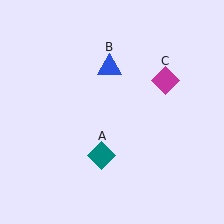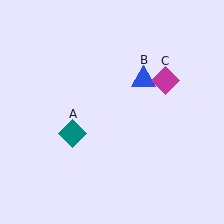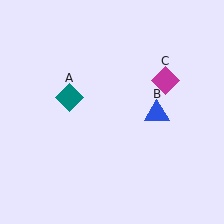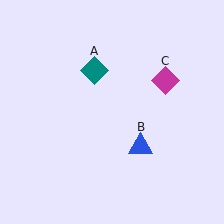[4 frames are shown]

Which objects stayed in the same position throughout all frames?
Magenta diamond (object C) remained stationary.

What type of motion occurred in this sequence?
The teal diamond (object A), blue triangle (object B) rotated clockwise around the center of the scene.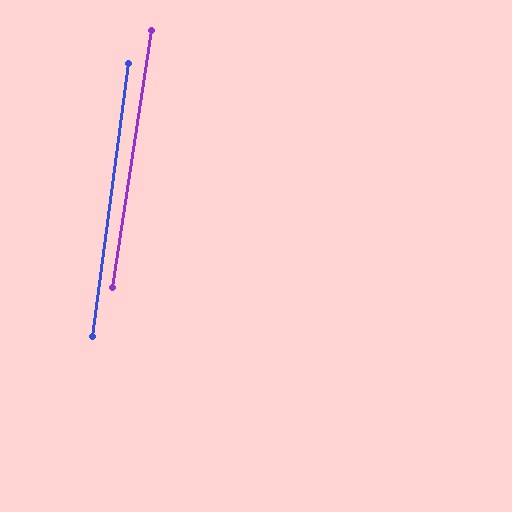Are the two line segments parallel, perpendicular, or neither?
Parallel — their directions differ by only 1.2°.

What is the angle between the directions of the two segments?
Approximately 1 degree.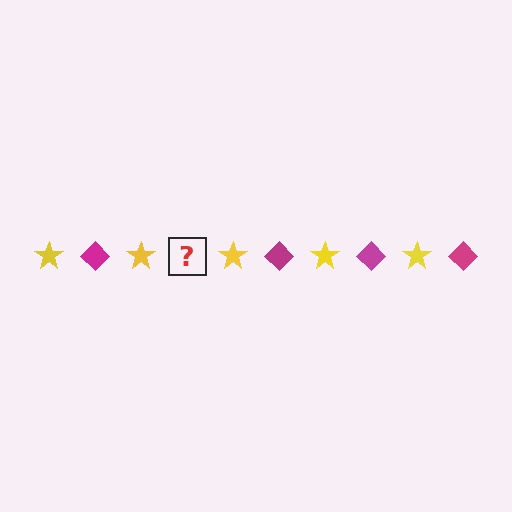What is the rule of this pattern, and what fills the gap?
The rule is that the pattern alternates between yellow star and magenta diamond. The gap should be filled with a magenta diamond.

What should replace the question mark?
The question mark should be replaced with a magenta diamond.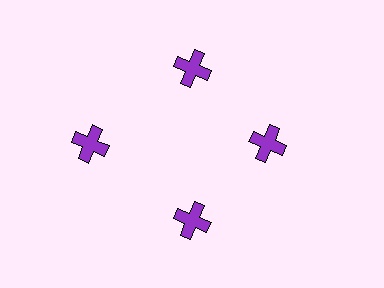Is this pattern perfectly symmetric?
No. The 4 purple crosses are arranged in a ring, but one element near the 9 o'clock position is pushed outward from the center, breaking the 4-fold rotational symmetry.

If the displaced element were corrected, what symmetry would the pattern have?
It would have 4-fold rotational symmetry — the pattern would map onto itself every 90 degrees.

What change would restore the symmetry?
The symmetry would be restored by moving it inward, back onto the ring so that all 4 crosses sit at equal angles and equal distance from the center.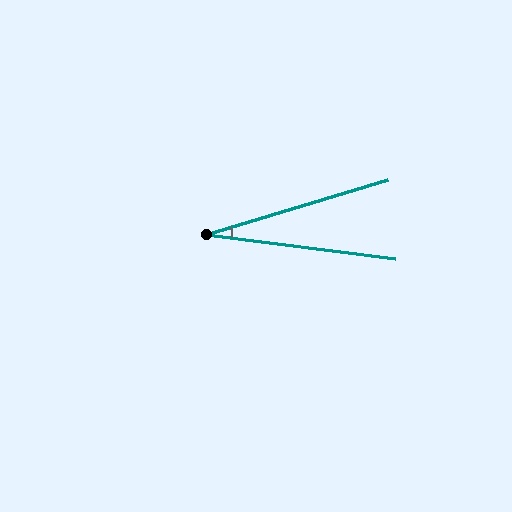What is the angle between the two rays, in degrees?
Approximately 24 degrees.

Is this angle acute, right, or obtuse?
It is acute.